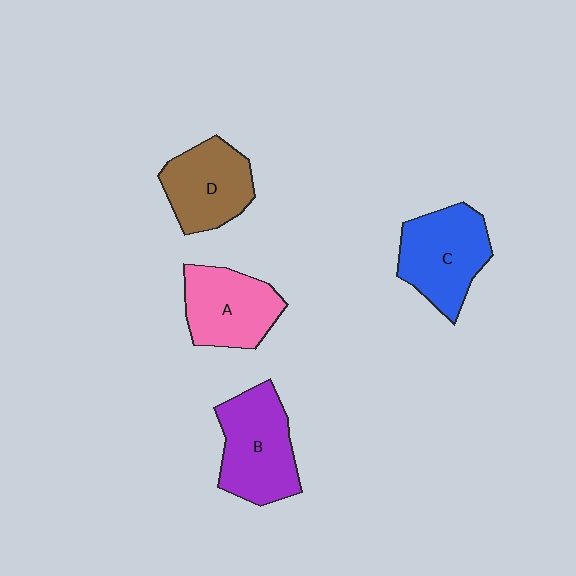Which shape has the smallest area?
Shape D (brown).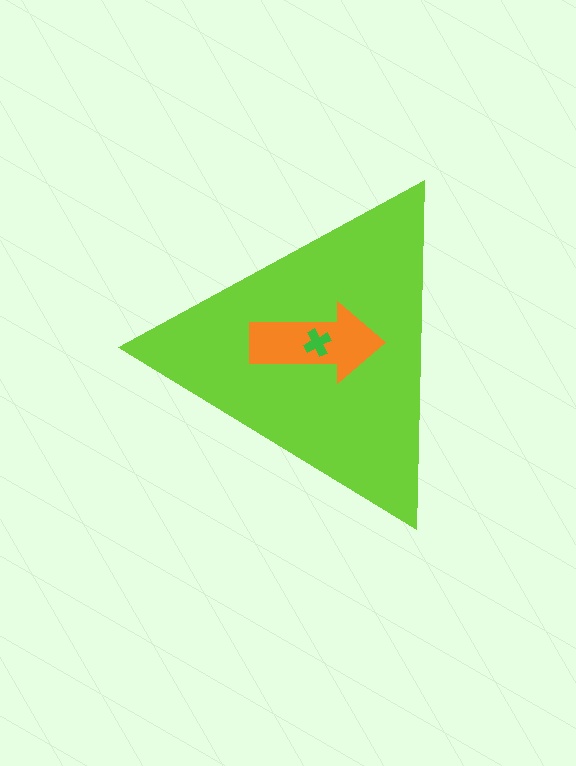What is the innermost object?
The green cross.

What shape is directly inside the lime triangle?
The orange arrow.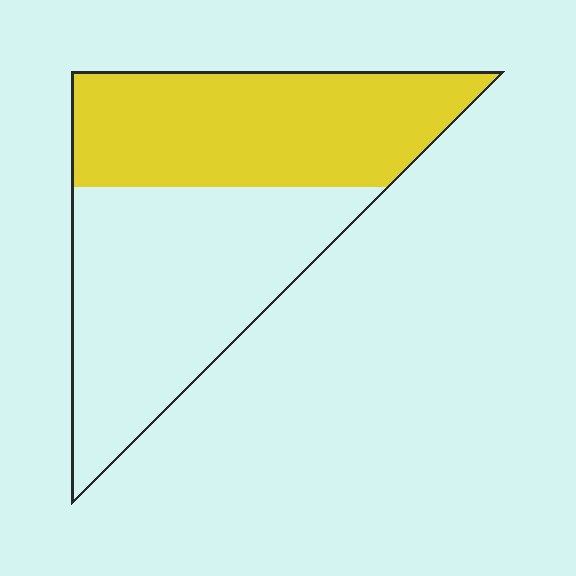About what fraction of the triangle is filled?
About one half (1/2).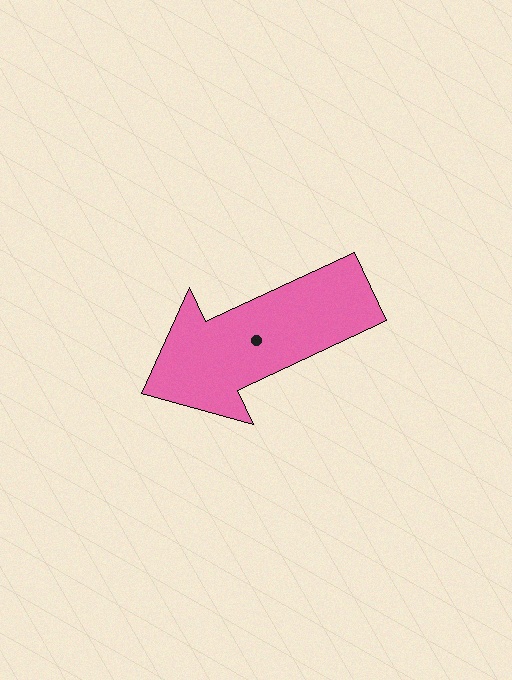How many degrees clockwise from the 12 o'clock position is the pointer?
Approximately 245 degrees.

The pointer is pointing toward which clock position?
Roughly 8 o'clock.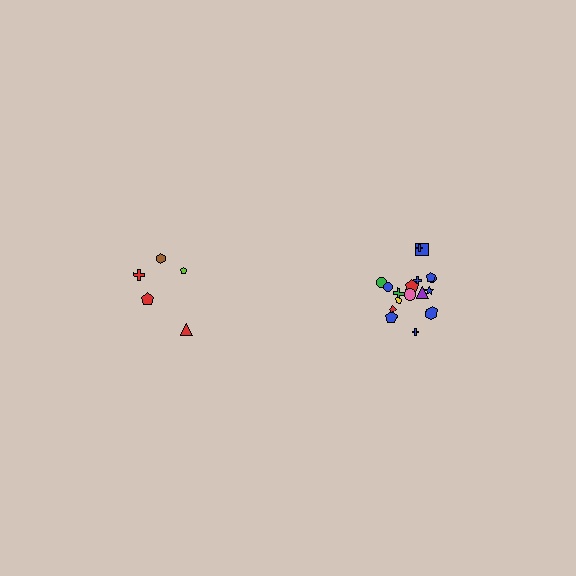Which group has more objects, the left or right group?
The right group.